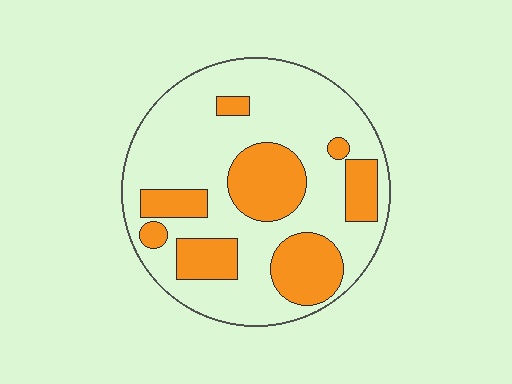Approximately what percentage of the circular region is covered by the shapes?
Approximately 30%.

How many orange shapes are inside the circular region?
8.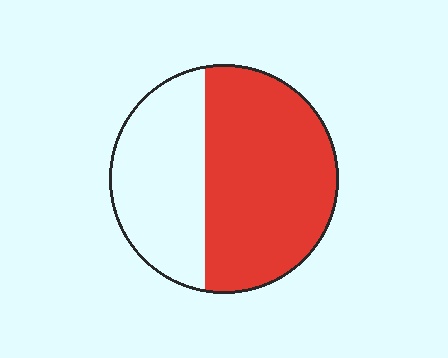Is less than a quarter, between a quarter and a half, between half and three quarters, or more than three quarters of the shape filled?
Between half and three quarters.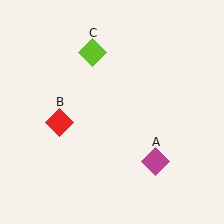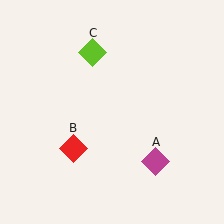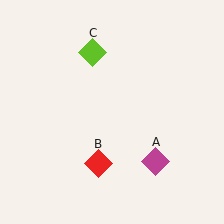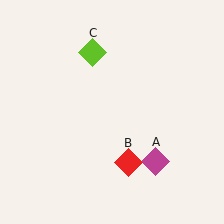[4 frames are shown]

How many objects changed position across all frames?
1 object changed position: red diamond (object B).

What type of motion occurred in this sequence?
The red diamond (object B) rotated counterclockwise around the center of the scene.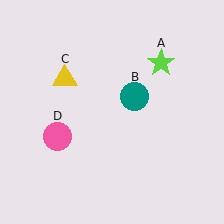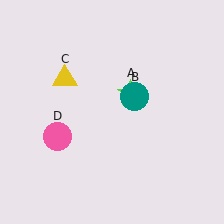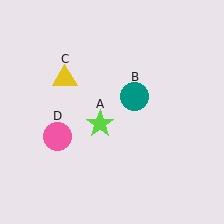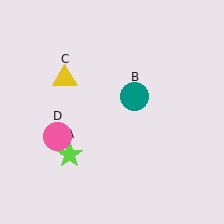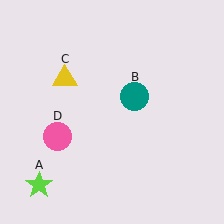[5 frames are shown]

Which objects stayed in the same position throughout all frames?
Teal circle (object B) and yellow triangle (object C) and pink circle (object D) remained stationary.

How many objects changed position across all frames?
1 object changed position: lime star (object A).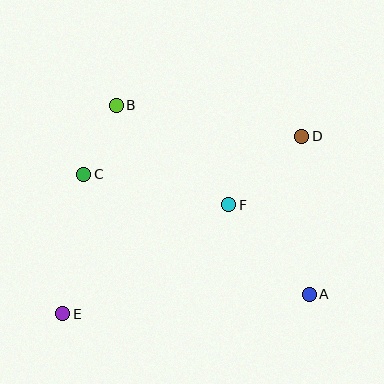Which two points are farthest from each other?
Points D and E are farthest from each other.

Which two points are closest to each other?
Points B and C are closest to each other.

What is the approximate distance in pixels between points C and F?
The distance between C and F is approximately 148 pixels.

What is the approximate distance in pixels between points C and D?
The distance between C and D is approximately 222 pixels.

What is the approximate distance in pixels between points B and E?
The distance between B and E is approximately 216 pixels.